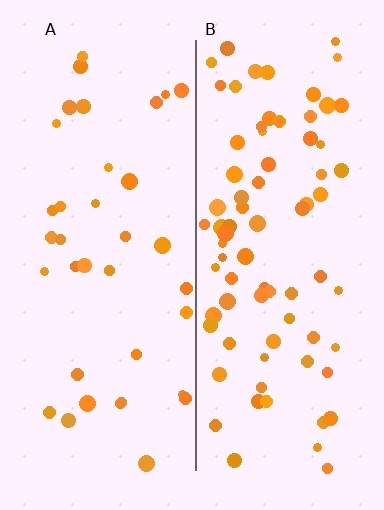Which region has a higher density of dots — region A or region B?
B (the right).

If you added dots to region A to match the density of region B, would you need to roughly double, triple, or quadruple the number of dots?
Approximately double.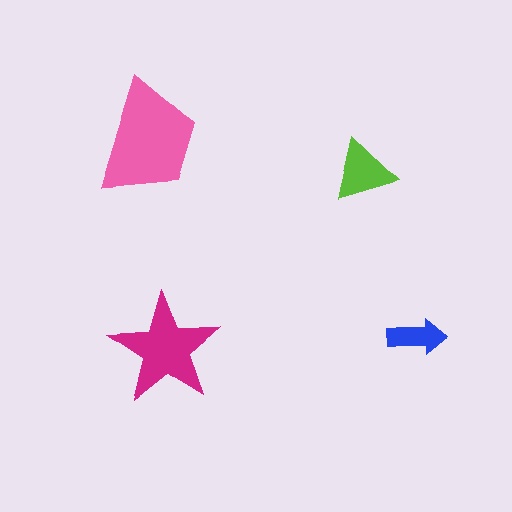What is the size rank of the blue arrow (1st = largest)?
4th.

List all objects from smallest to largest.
The blue arrow, the lime triangle, the magenta star, the pink trapezoid.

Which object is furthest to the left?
The pink trapezoid is leftmost.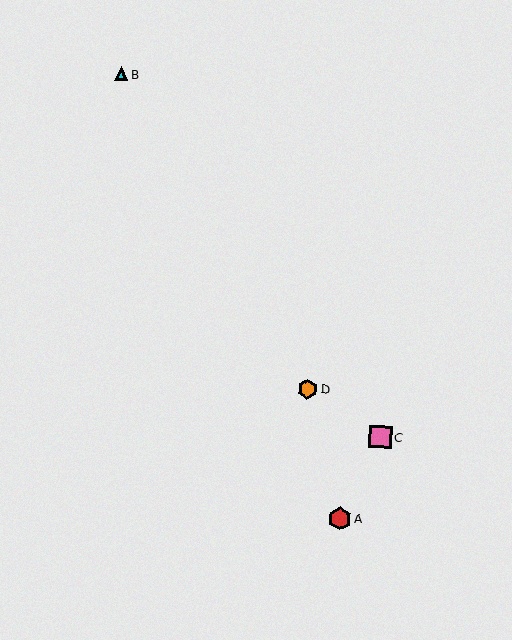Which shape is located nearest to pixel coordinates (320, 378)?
The orange hexagon (labeled D) at (307, 389) is nearest to that location.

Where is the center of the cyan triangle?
The center of the cyan triangle is at (121, 74).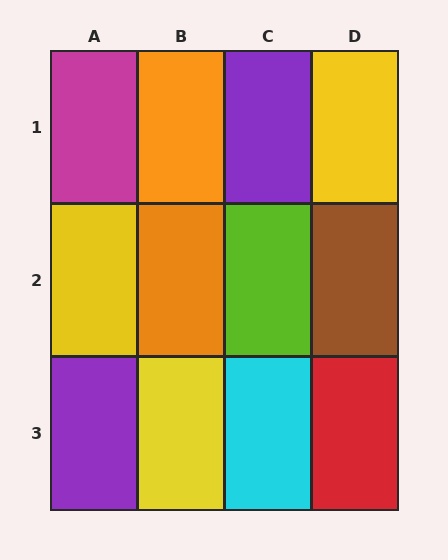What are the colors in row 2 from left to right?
Yellow, orange, lime, brown.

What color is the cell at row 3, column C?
Cyan.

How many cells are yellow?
3 cells are yellow.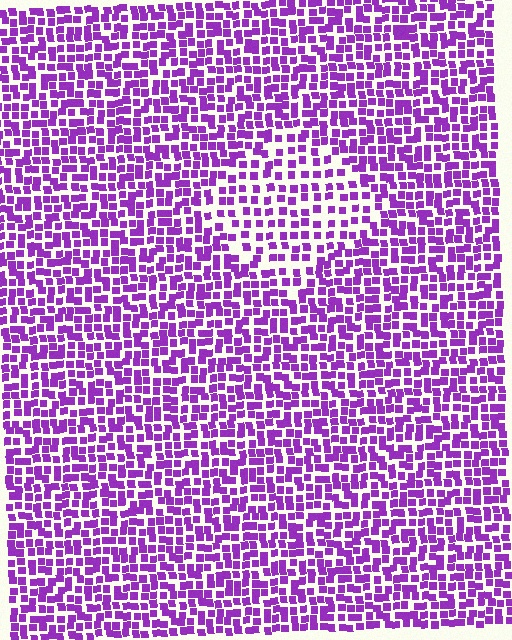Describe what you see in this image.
The image contains small purple elements arranged at two different densities. A diamond-shaped region is visible where the elements are less densely packed than the surrounding area.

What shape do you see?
I see a diamond.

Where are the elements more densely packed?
The elements are more densely packed outside the diamond boundary.